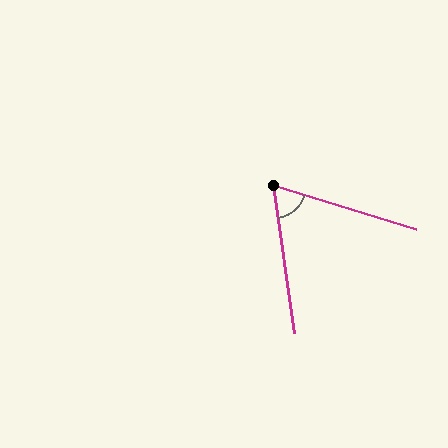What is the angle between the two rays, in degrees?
Approximately 65 degrees.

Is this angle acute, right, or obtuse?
It is acute.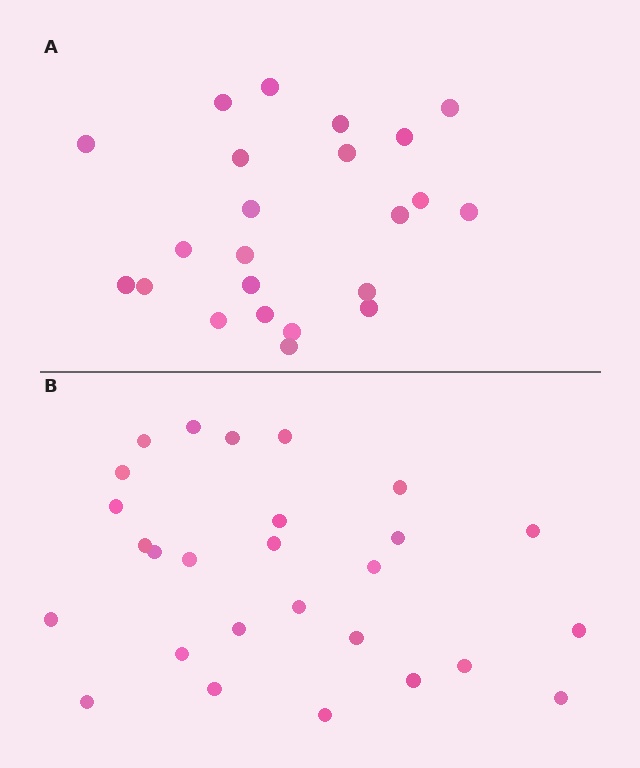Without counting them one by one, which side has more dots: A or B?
Region B (the bottom region) has more dots.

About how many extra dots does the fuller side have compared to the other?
Region B has about 4 more dots than region A.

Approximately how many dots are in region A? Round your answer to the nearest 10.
About 20 dots. (The exact count is 23, which rounds to 20.)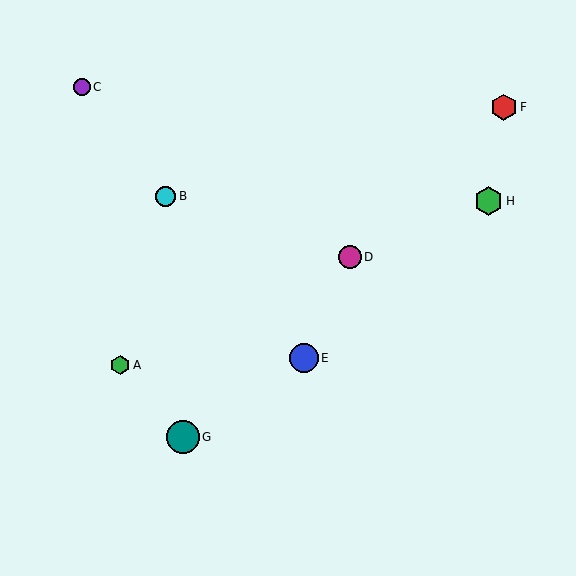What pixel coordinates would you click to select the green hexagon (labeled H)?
Click at (489, 201) to select the green hexagon H.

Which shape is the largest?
The teal circle (labeled G) is the largest.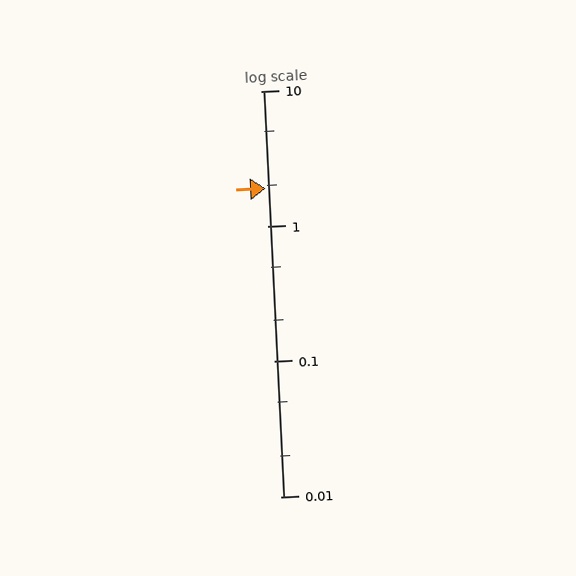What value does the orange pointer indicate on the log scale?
The pointer indicates approximately 1.9.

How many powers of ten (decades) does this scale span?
The scale spans 3 decades, from 0.01 to 10.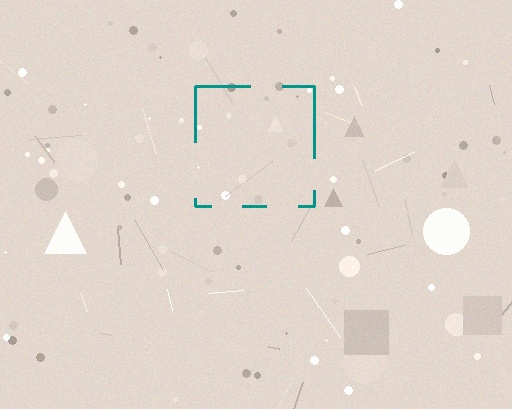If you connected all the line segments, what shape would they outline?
They would outline a square.